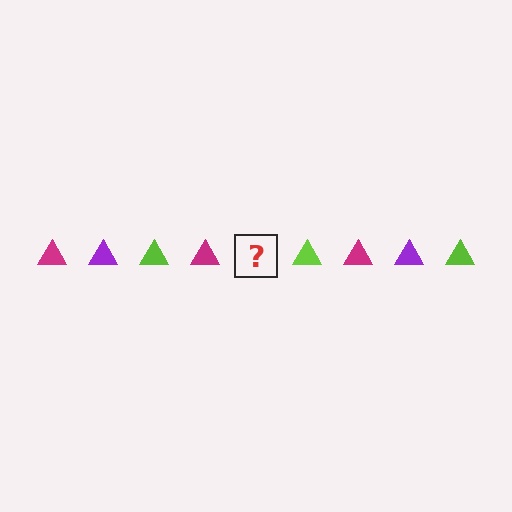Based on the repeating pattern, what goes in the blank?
The blank should be a purple triangle.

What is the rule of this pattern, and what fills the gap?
The rule is that the pattern cycles through magenta, purple, lime triangles. The gap should be filled with a purple triangle.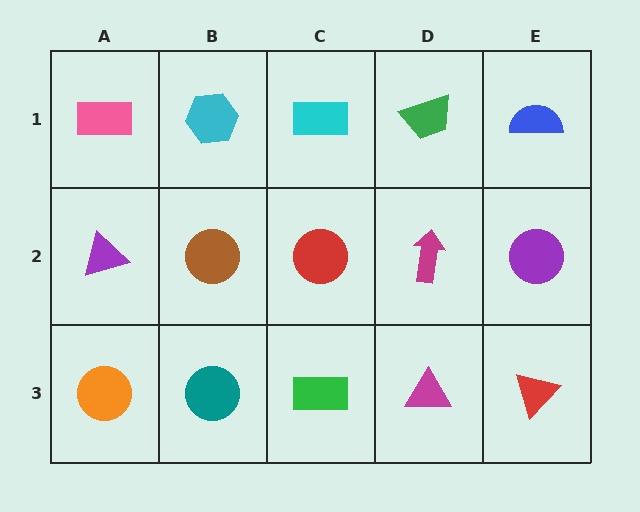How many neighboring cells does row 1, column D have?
3.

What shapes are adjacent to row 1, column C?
A red circle (row 2, column C), a cyan hexagon (row 1, column B), a green trapezoid (row 1, column D).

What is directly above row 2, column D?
A green trapezoid.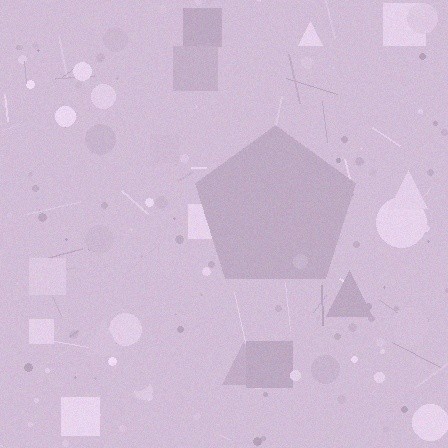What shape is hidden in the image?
A pentagon is hidden in the image.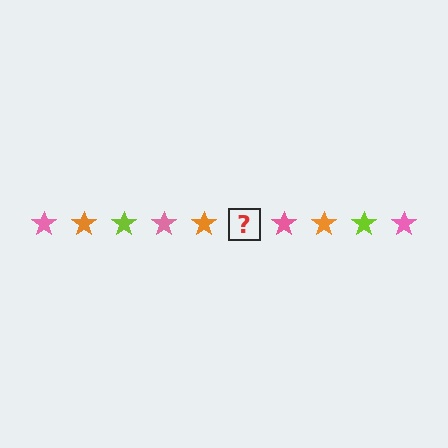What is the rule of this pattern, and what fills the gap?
The rule is that the pattern cycles through pink, orange, lime stars. The gap should be filled with a lime star.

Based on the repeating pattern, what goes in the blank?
The blank should be a lime star.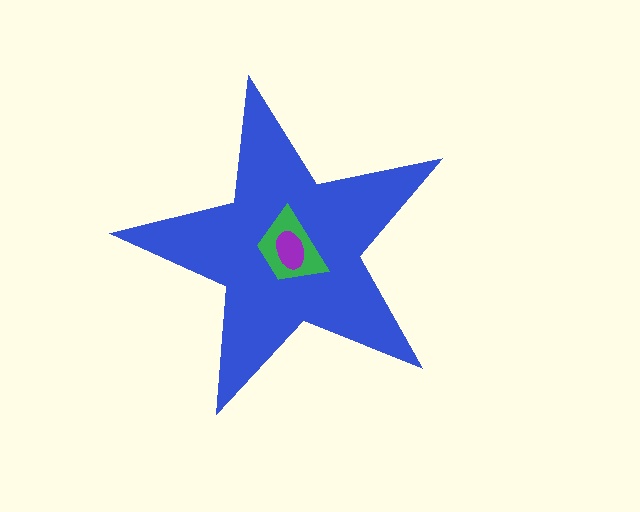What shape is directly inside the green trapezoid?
The purple ellipse.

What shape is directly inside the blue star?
The green trapezoid.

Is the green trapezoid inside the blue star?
Yes.